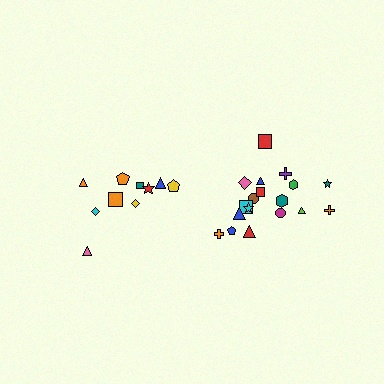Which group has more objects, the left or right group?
The right group.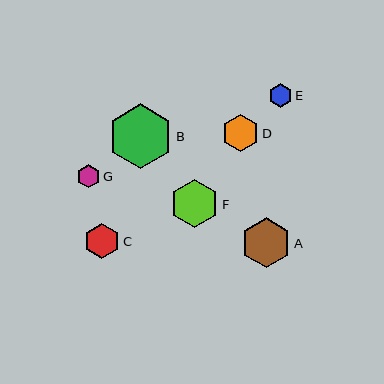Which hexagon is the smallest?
Hexagon G is the smallest with a size of approximately 23 pixels.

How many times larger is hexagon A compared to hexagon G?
Hexagon A is approximately 2.2 times the size of hexagon G.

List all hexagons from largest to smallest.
From largest to smallest: B, A, F, D, C, E, G.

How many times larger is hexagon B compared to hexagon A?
Hexagon B is approximately 1.3 times the size of hexagon A.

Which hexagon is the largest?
Hexagon B is the largest with a size of approximately 65 pixels.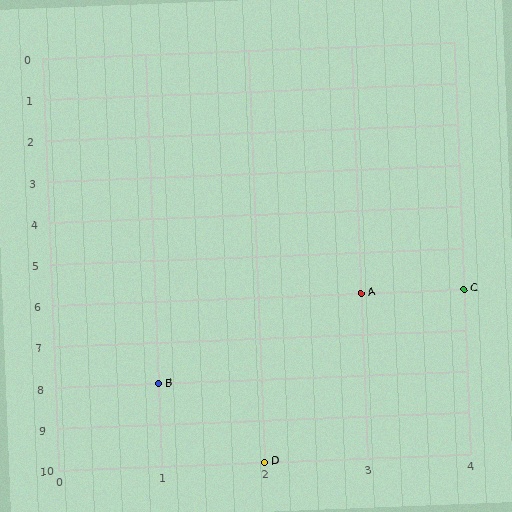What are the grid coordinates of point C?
Point C is at grid coordinates (4, 6).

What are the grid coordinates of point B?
Point B is at grid coordinates (1, 8).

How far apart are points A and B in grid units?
Points A and B are 2 columns and 2 rows apart (about 2.8 grid units diagonally).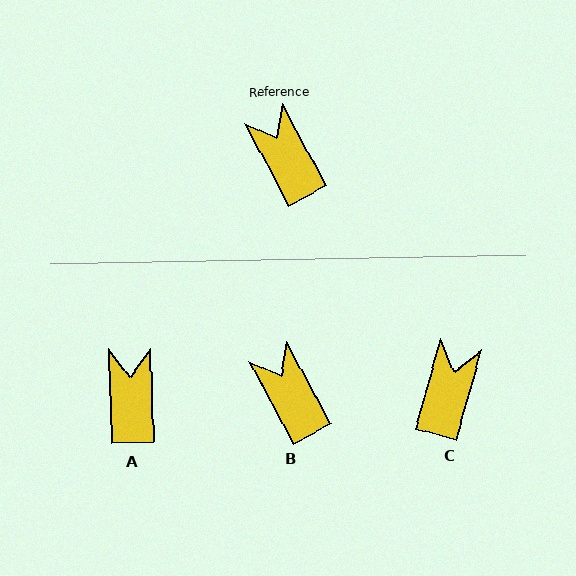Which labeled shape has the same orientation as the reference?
B.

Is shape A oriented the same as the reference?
No, it is off by about 26 degrees.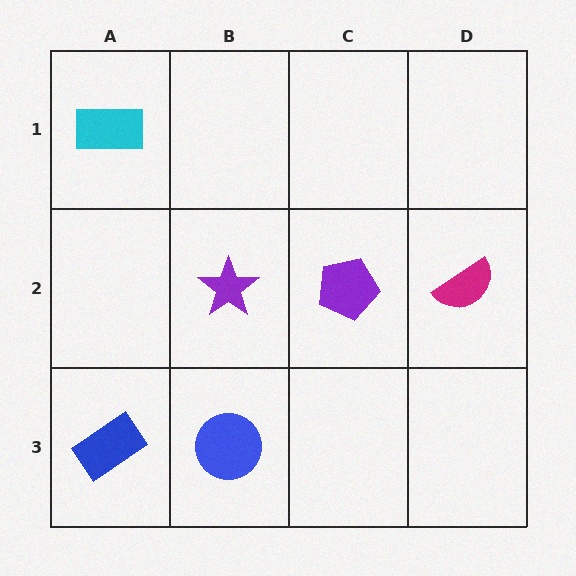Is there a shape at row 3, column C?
No, that cell is empty.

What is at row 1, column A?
A cyan rectangle.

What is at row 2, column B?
A purple star.